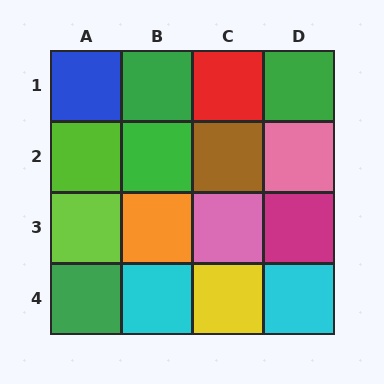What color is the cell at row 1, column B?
Green.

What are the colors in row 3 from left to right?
Lime, orange, pink, magenta.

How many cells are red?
1 cell is red.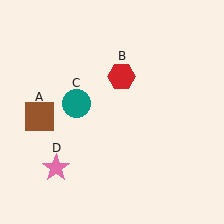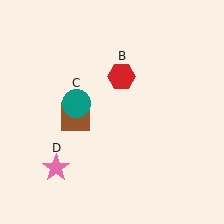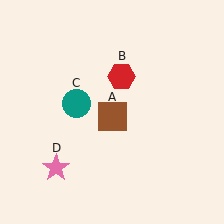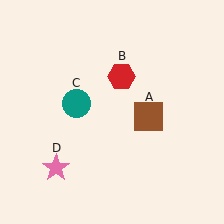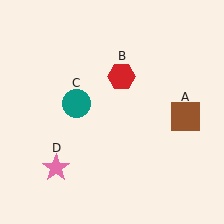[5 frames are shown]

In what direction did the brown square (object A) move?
The brown square (object A) moved right.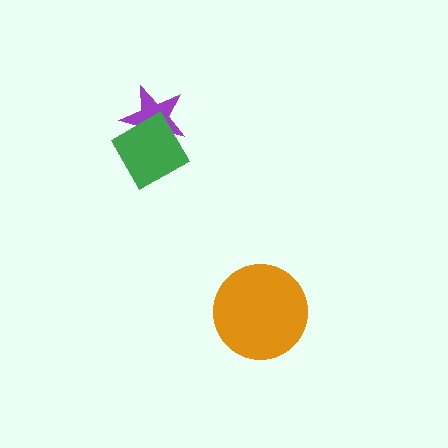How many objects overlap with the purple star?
1 object overlaps with the purple star.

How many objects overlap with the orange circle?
0 objects overlap with the orange circle.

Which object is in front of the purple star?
The green square is in front of the purple star.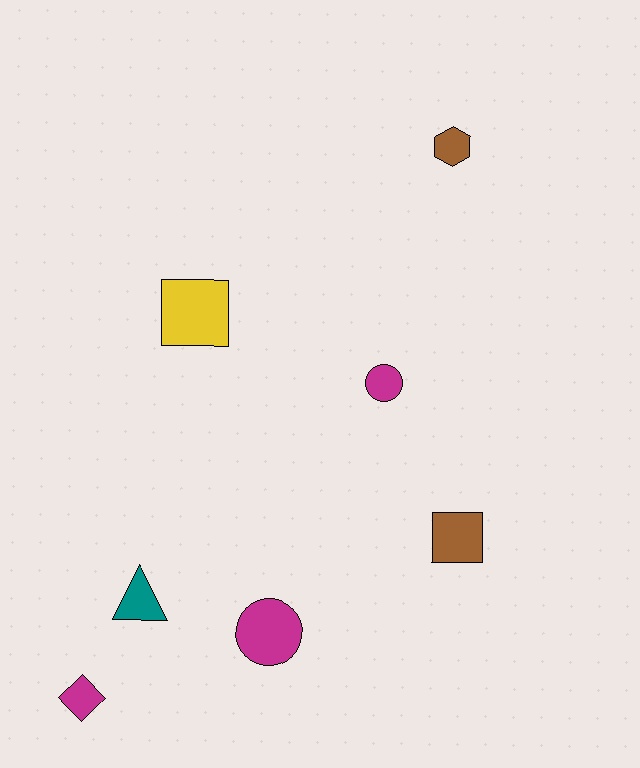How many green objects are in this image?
There are no green objects.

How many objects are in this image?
There are 7 objects.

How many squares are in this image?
There are 2 squares.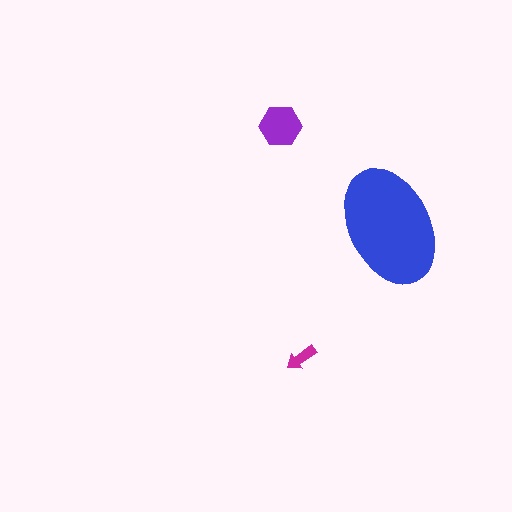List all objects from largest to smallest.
The blue ellipse, the purple hexagon, the magenta arrow.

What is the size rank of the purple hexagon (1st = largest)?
2nd.